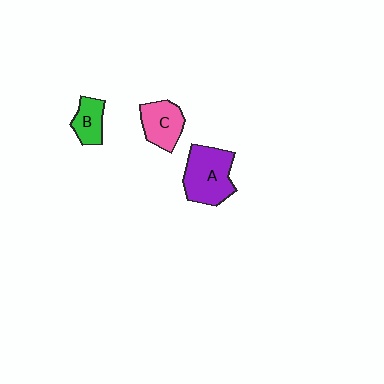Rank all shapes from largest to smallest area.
From largest to smallest: A (purple), C (pink), B (green).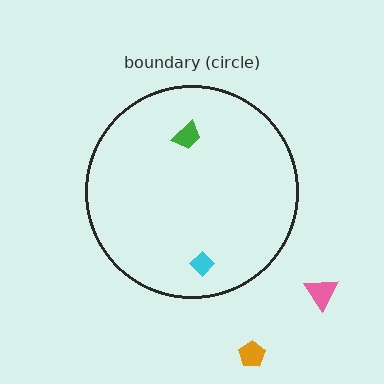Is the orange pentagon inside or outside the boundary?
Outside.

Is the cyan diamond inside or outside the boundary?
Inside.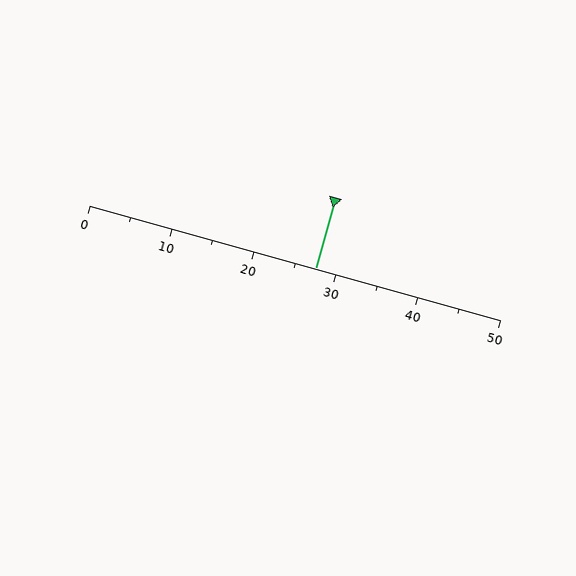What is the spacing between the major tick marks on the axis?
The major ticks are spaced 10 apart.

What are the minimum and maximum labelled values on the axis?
The axis runs from 0 to 50.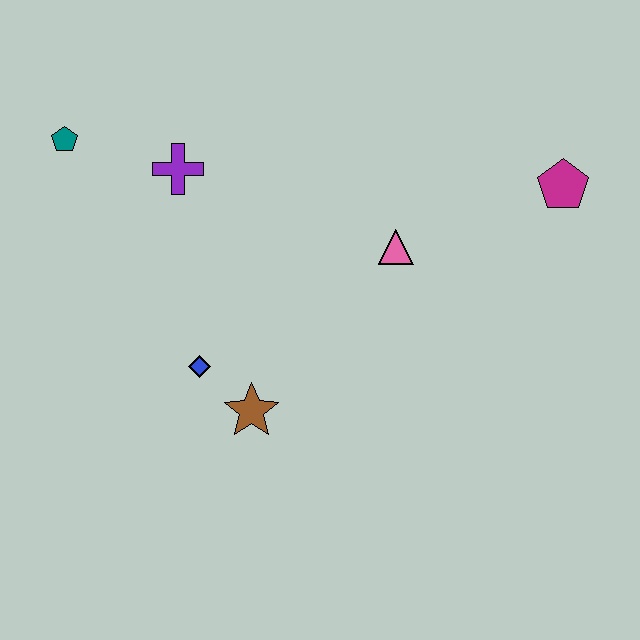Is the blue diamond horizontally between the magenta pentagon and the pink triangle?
No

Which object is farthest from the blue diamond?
The magenta pentagon is farthest from the blue diamond.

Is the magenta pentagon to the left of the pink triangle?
No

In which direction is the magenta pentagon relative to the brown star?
The magenta pentagon is to the right of the brown star.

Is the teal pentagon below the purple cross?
No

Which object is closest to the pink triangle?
The magenta pentagon is closest to the pink triangle.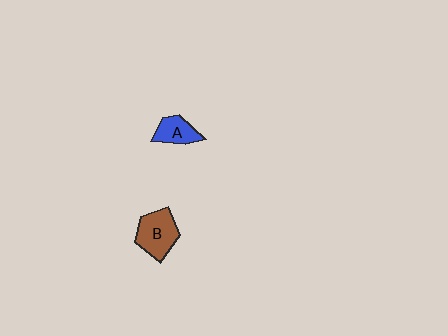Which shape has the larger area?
Shape B (brown).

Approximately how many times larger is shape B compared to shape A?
Approximately 1.6 times.